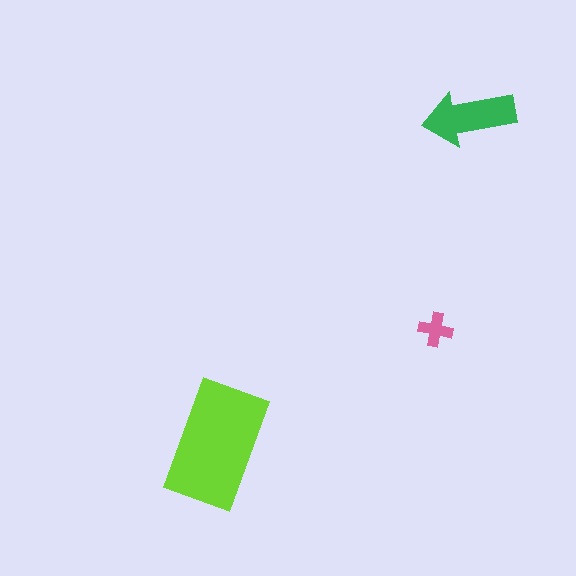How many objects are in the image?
There are 3 objects in the image.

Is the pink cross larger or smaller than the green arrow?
Smaller.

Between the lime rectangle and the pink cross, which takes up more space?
The lime rectangle.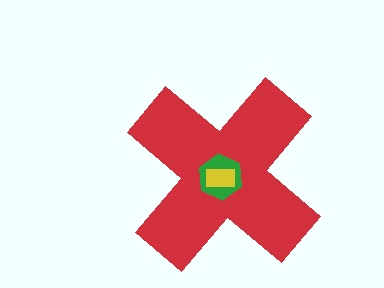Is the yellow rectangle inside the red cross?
Yes.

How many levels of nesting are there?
3.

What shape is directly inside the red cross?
The green hexagon.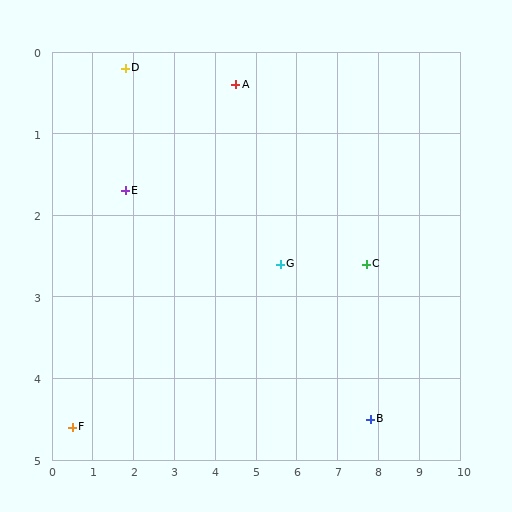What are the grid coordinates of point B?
Point B is at approximately (7.8, 4.5).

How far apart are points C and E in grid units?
Points C and E are about 6.0 grid units apart.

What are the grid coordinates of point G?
Point G is at approximately (5.6, 2.6).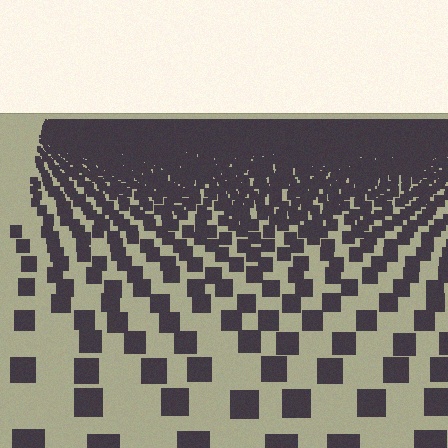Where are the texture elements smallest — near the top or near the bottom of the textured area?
Near the top.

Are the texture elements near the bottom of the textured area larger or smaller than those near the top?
Larger. Near the bottom, elements are closer to the viewer and appear at a bigger on-screen size.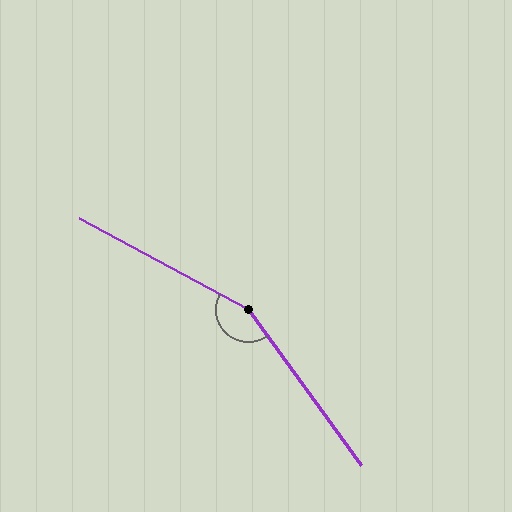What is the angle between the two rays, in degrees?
Approximately 154 degrees.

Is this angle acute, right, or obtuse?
It is obtuse.